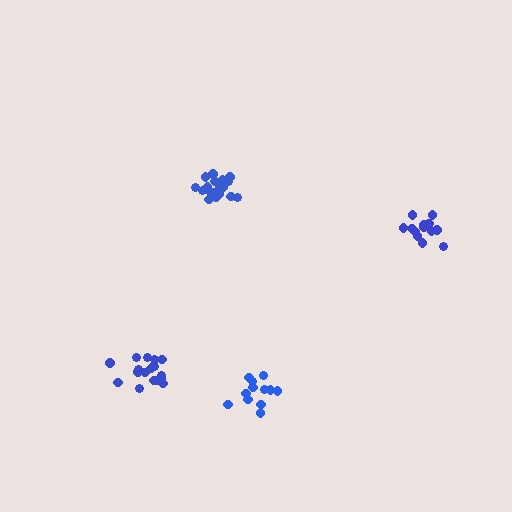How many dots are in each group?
Group 1: 18 dots, Group 2: 13 dots, Group 3: 12 dots, Group 4: 18 dots (61 total).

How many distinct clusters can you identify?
There are 4 distinct clusters.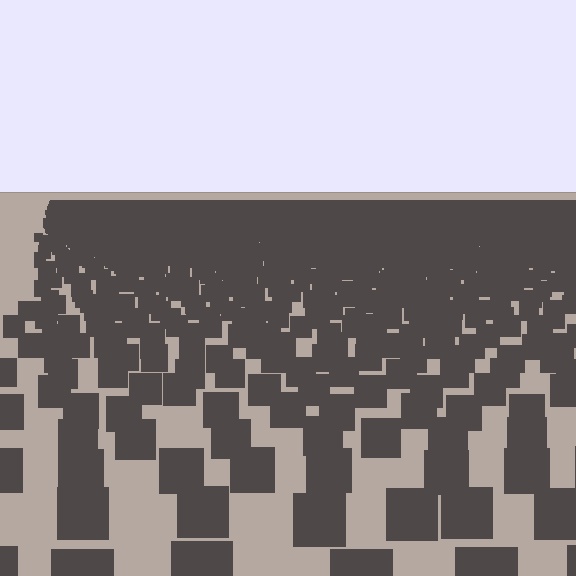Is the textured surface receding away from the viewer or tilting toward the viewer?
The surface is receding away from the viewer. Texture elements get smaller and denser toward the top.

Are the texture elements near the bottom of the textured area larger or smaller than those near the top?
Larger. Near the bottom, elements are closer to the viewer and appear at a bigger on-screen size.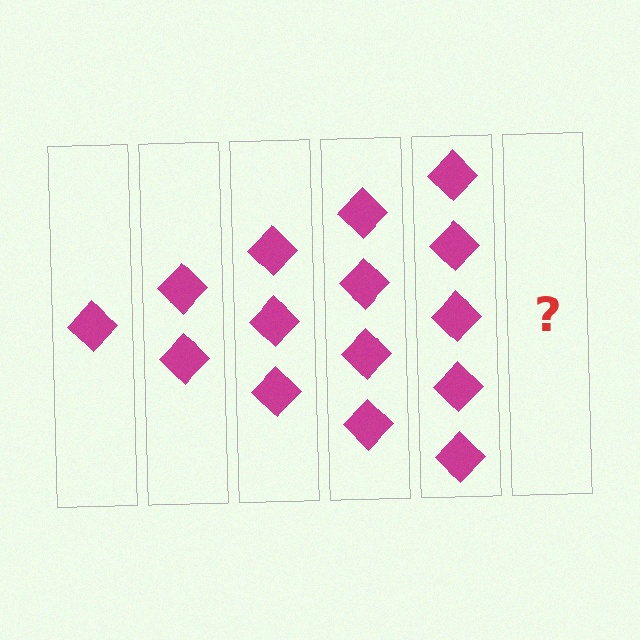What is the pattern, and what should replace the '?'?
The pattern is that each step adds one more diamond. The '?' should be 6 diamonds.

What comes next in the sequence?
The next element should be 6 diamonds.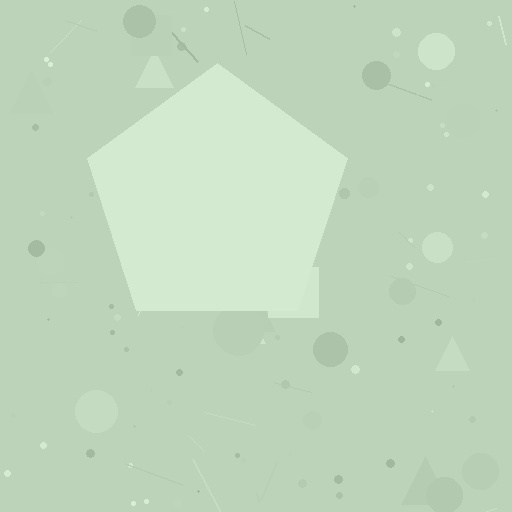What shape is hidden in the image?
A pentagon is hidden in the image.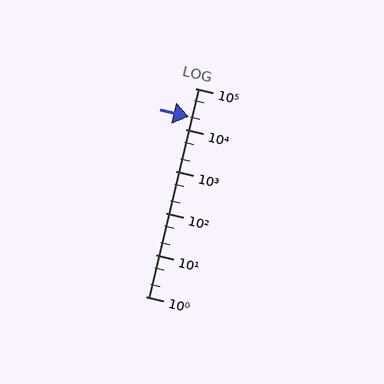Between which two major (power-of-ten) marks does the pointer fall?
The pointer is between 10000 and 100000.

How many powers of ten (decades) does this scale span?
The scale spans 5 decades, from 1 to 100000.